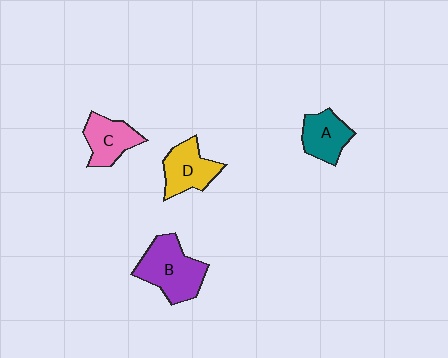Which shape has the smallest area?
Shape A (teal).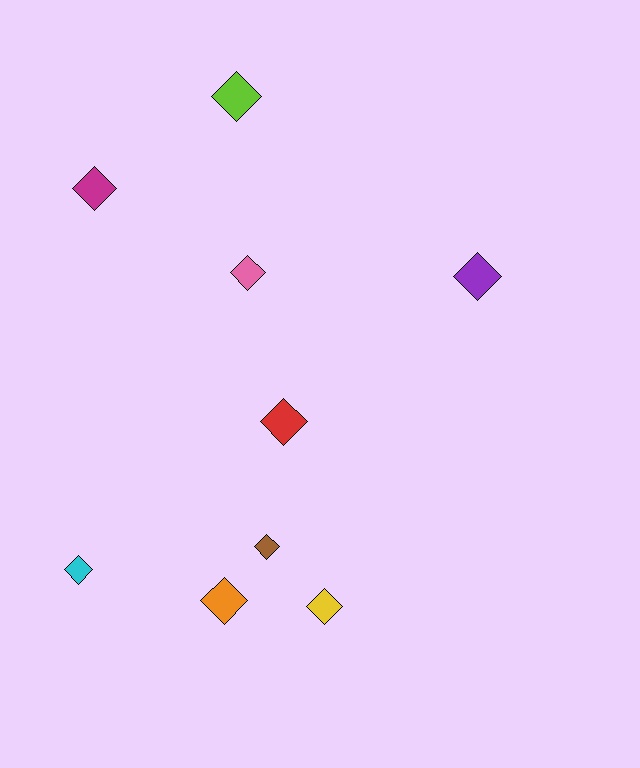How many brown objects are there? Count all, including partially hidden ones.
There is 1 brown object.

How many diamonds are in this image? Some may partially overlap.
There are 9 diamonds.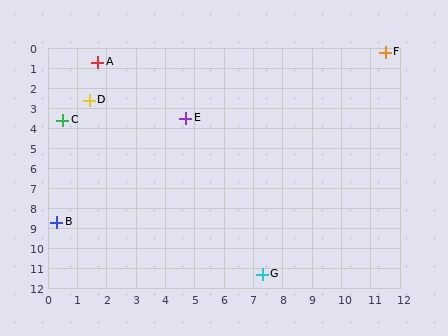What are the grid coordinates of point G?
Point G is at approximately (7.3, 11.3).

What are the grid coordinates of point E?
Point E is at approximately (4.7, 3.5).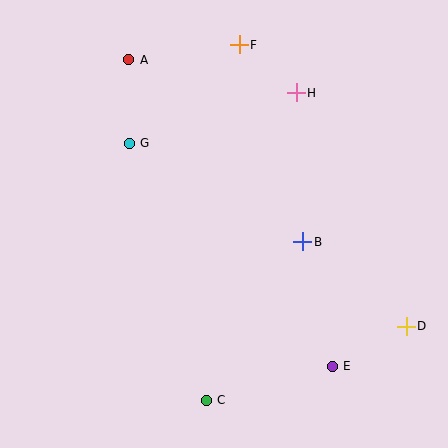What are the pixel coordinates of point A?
Point A is at (129, 60).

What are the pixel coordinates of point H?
Point H is at (296, 93).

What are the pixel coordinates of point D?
Point D is at (406, 326).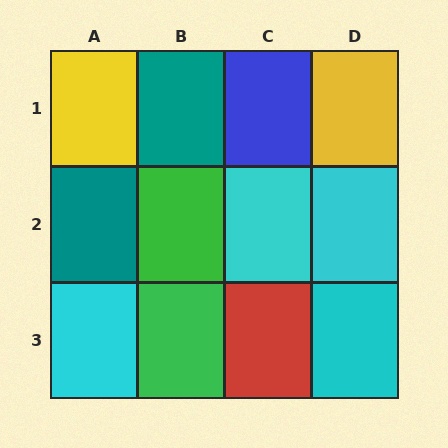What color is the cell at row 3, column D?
Cyan.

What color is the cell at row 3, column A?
Cyan.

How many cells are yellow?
2 cells are yellow.